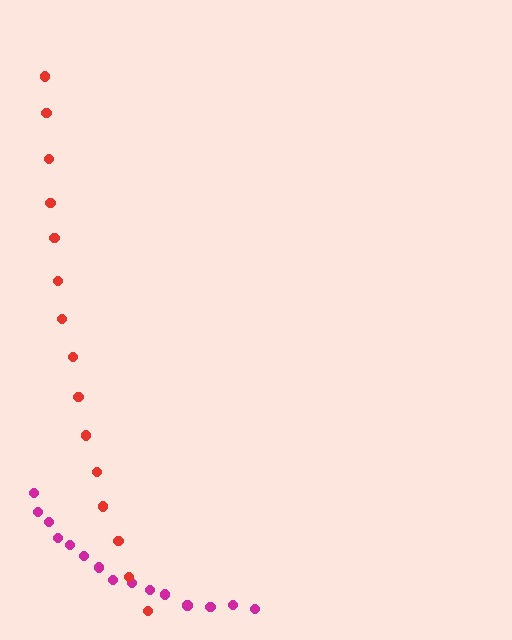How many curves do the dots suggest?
There are 2 distinct paths.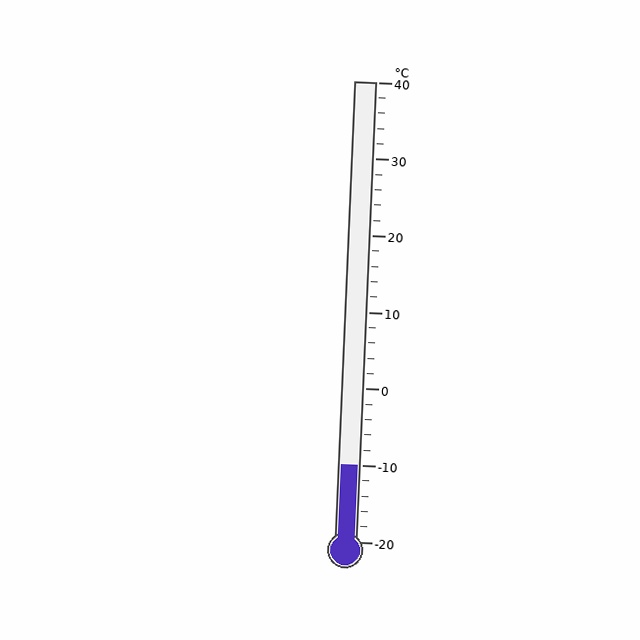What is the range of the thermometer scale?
The thermometer scale ranges from -20°C to 40°C.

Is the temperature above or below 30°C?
The temperature is below 30°C.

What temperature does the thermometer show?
The thermometer shows approximately -10°C.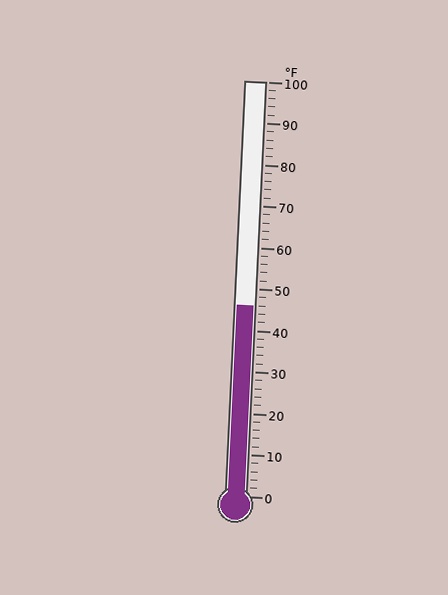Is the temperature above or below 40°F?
The temperature is above 40°F.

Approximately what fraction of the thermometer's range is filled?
The thermometer is filled to approximately 45% of its range.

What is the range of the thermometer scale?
The thermometer scale ranges from 0°F to 100°F.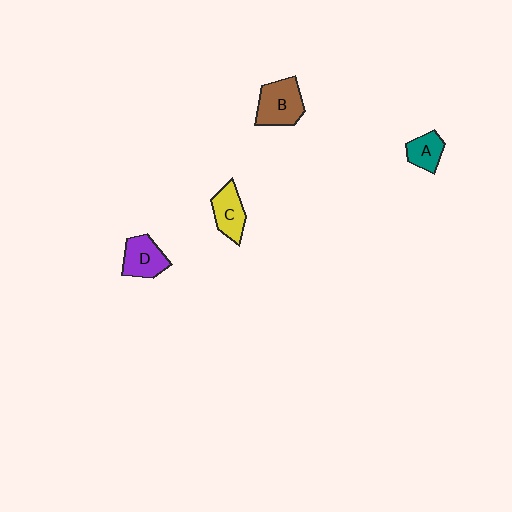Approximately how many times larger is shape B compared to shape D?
Approximately 1.2 times.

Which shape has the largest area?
Shape B (brown).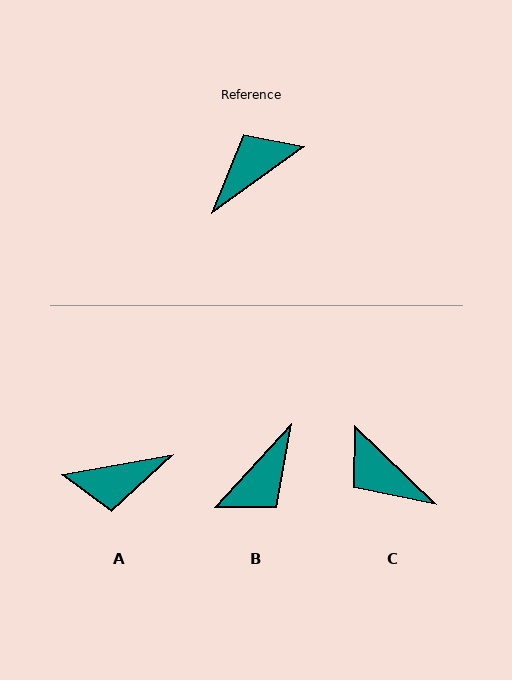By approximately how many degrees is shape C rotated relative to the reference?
Approximately 100 degrees counter-clockwise.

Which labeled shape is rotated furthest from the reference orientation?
B, about 168 degrees away.